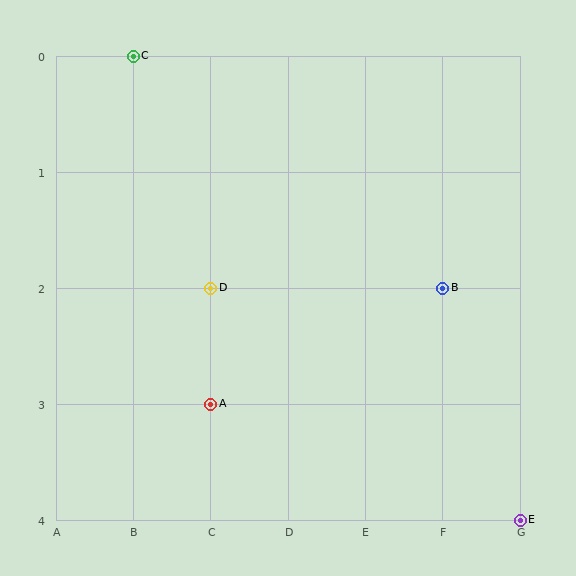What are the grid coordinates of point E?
Point E is at grid coordinates (G, 4).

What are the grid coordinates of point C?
Point C is at grid coordinates (B, 0).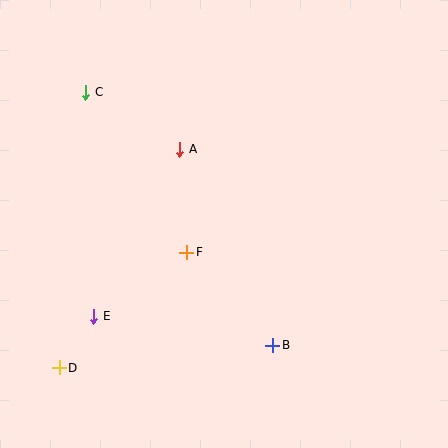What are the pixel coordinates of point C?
Point C is at (86, 92).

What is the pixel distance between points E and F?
The distance between E and F is 113 pixels.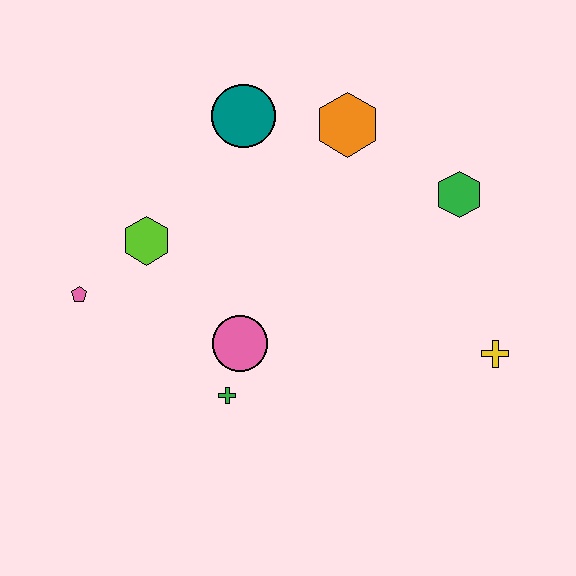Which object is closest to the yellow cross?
The green hexagon is closest to the yellow cross.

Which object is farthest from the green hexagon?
The pink pentagon is farthest from the green hexagon.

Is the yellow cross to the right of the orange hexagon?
Yes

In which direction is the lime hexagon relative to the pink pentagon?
The lime hexagon is to the right of the pink pentagon.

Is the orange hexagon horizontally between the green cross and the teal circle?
No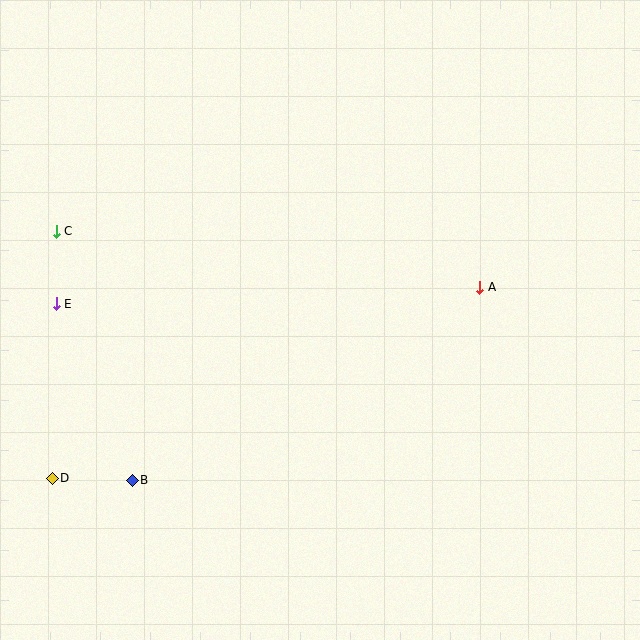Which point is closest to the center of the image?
Point A at (480, 287) is closest to the center.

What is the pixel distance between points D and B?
The distance between D and B is 80 pixels.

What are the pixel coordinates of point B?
Point B is at (132, 480).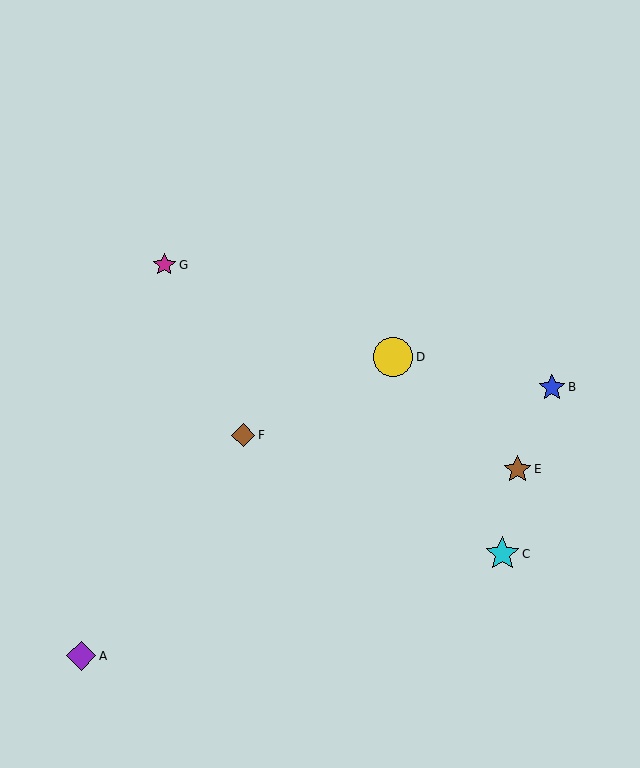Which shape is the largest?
The yellow circle (labeled D) is the largest.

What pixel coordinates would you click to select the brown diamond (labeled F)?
Click at (243, 435) to select the brown diamond F.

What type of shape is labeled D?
Shape D is a yellow circle.